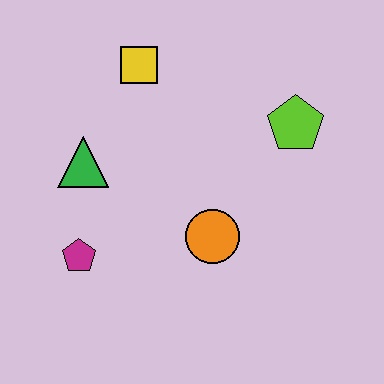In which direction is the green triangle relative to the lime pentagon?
The green triangle is to the left of the lime pentagon.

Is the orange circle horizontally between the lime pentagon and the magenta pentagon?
Yes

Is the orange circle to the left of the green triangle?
No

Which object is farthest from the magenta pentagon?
The lime pentagon is farthest from the magenta pentagon.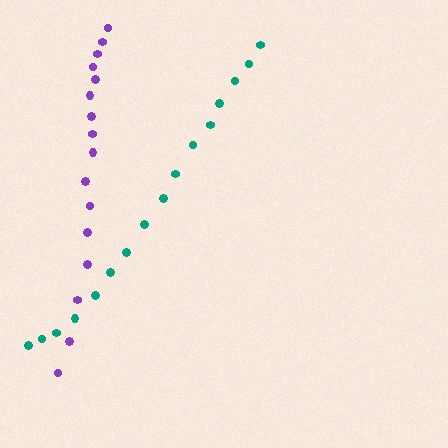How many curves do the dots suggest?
There are 2 distinct paths.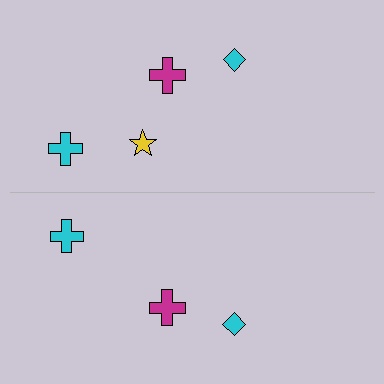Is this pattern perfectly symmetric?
No, the pattern is not perfectly symmetric. A yellow star is missing from the bottom side.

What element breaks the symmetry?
A yellow star is missing from the bottom side.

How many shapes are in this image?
There are 7 shapes in this image.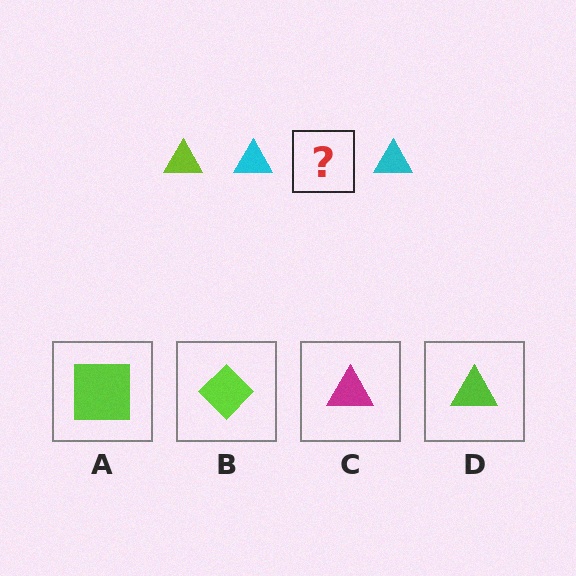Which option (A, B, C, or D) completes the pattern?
D.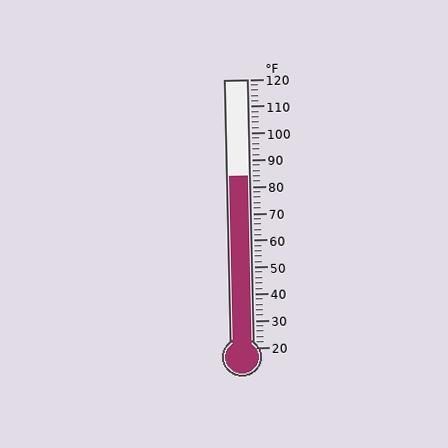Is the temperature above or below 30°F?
The temperature is above 30°F.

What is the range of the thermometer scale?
The thermometer scale ranges from 20°F to 120°F.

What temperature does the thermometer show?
The thermometer shows approximately 84°F.